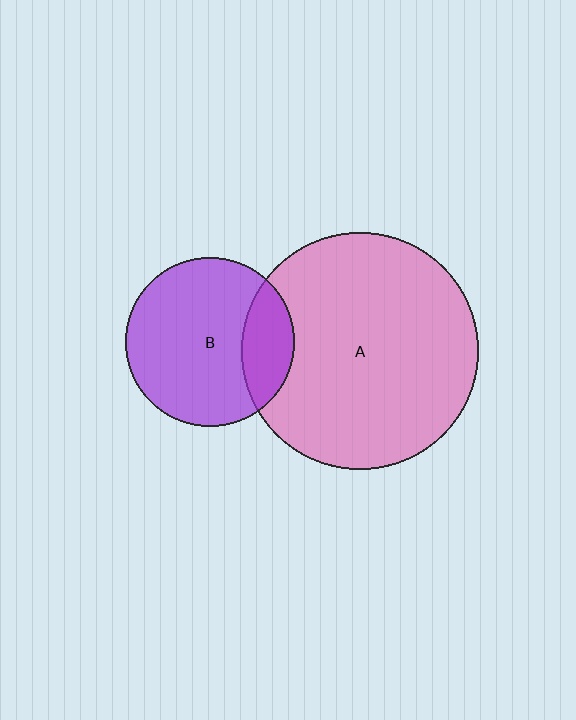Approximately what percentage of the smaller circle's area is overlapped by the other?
Approximately 20%.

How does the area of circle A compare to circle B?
Approximately 2.0 times.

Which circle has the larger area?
Circle A (pink).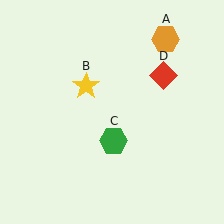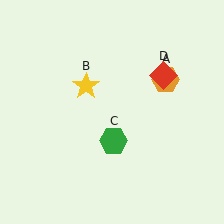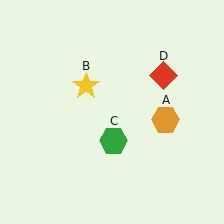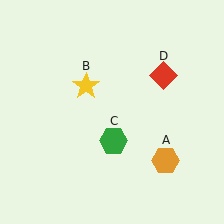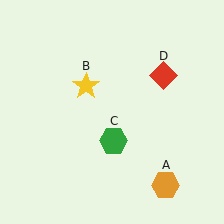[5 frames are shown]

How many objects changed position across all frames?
1 object changed position: orange hexagon (object A).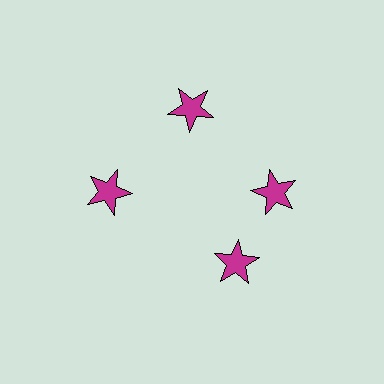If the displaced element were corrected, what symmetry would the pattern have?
It would have 4-fold rotational symmetry — the pattern would map onto itself every 90 degrees.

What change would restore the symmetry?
The symmetry would be restored by rotating it back into even spacing with its neighbors so that all 4 stars sit at equal angles and equal distance from the center.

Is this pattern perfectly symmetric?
No. The 4 magenta stars are arranged in a ring, but one element near the 6 o'clock position is rotated out of alignment along the ring, breaking the 4-fold rotational symmetry.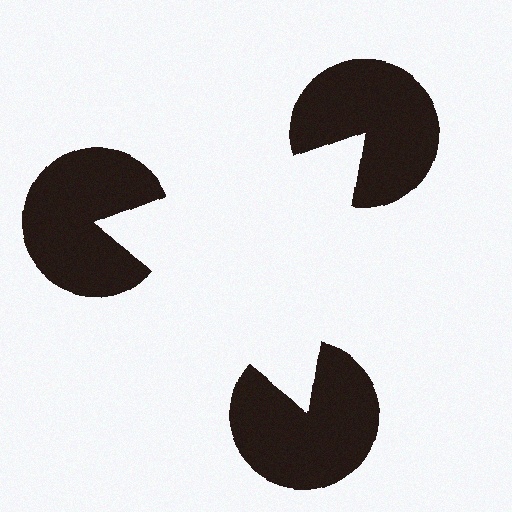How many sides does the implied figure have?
3 sides.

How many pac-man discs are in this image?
There are 3 — one at each vertex of the illusory triangle.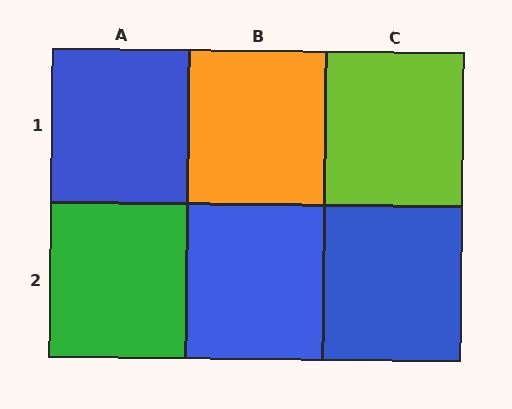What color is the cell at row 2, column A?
Green.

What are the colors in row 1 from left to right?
Blue, orange, lime.